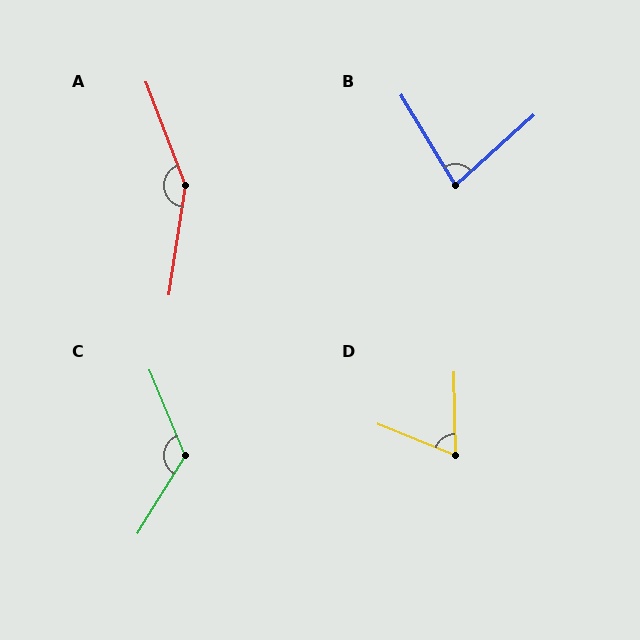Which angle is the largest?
A, at approximately 151 degrees.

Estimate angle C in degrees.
Approximately 126 degrees.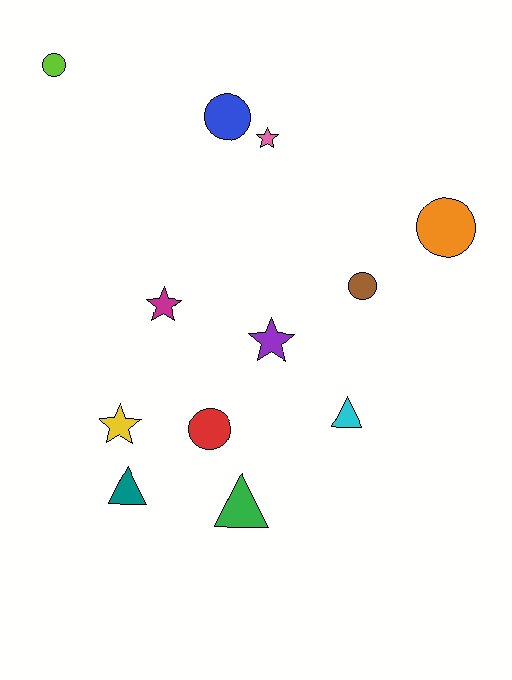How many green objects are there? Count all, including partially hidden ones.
There is 1 green object.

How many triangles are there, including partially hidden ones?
There are 3 triangles.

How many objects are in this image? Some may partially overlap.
There are 12 objects.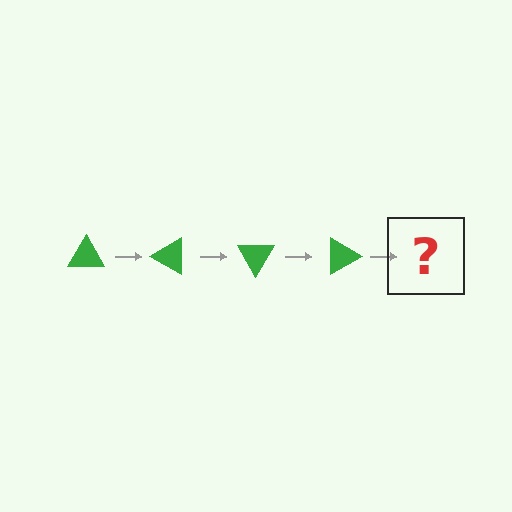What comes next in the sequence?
The next element should be a green triangle rotated 120 degrees.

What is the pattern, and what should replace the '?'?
The pattern is that the triangle rotates 30 degrees each step. The '?' should be a green triangle rotated 120 degrees.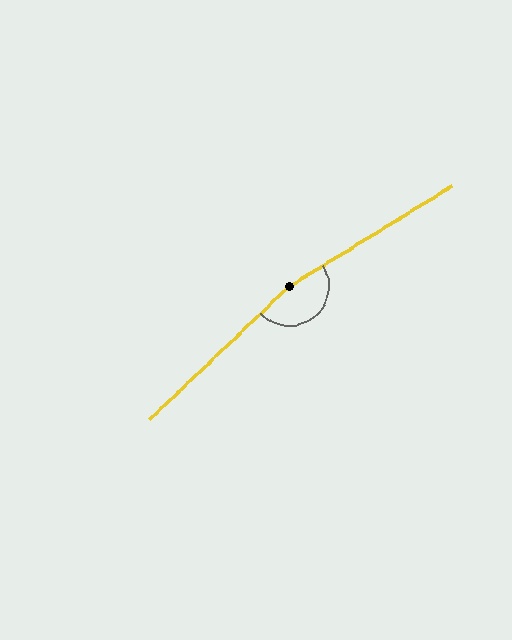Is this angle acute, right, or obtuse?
It is obtuse.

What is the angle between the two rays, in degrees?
Approximately 168 degrees.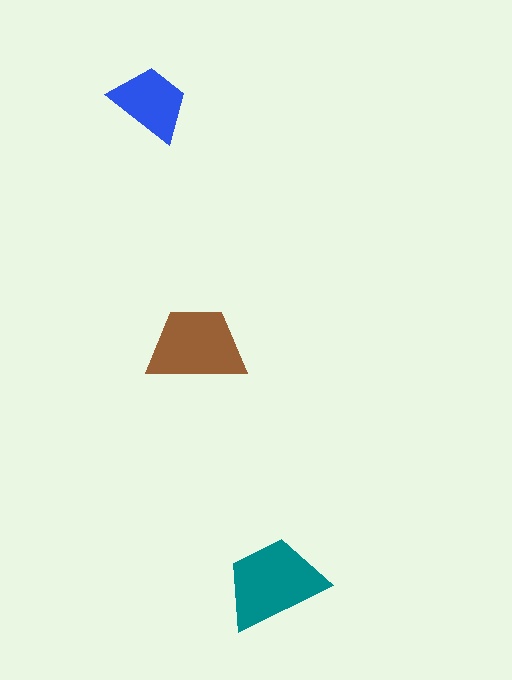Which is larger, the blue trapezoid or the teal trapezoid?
The teal one.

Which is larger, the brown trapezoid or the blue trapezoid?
The brown one.